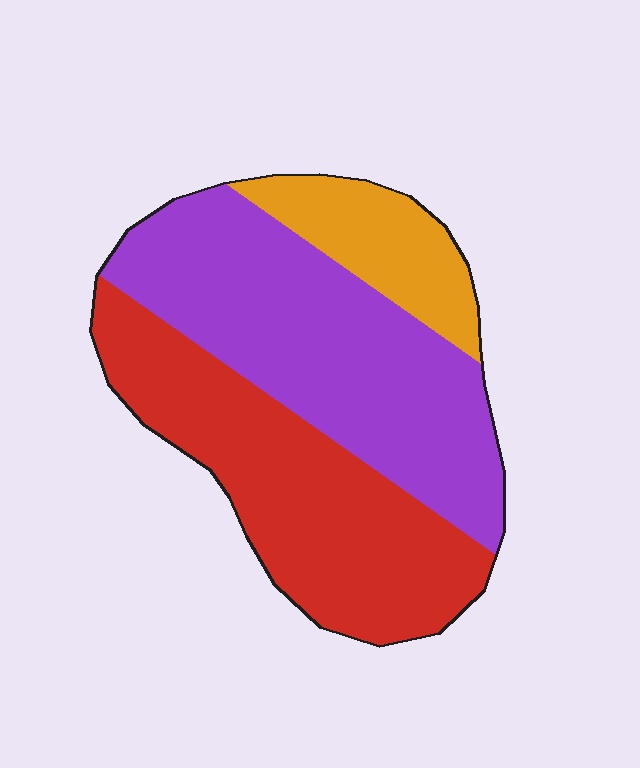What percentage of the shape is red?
Red takes up about two fifths (2/5) of the shape.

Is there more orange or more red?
Red.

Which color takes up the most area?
Purple, at roughly 45%.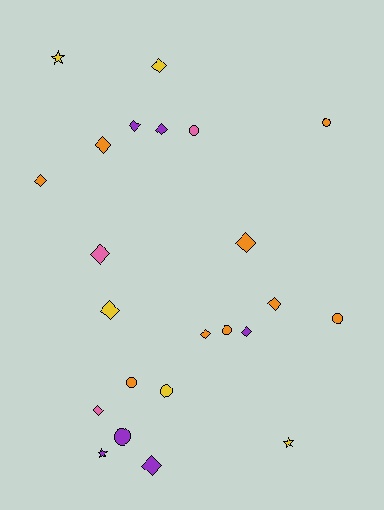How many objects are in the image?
There are 23 objects.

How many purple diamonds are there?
There are 4 purple diamonds.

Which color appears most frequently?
Orange, with 9 objects.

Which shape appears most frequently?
Diamond, with 13 objects.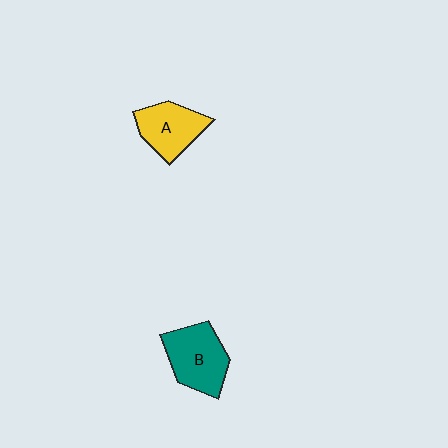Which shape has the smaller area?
Shape A (yellow).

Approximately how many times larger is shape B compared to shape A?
Approximately 1.2 times.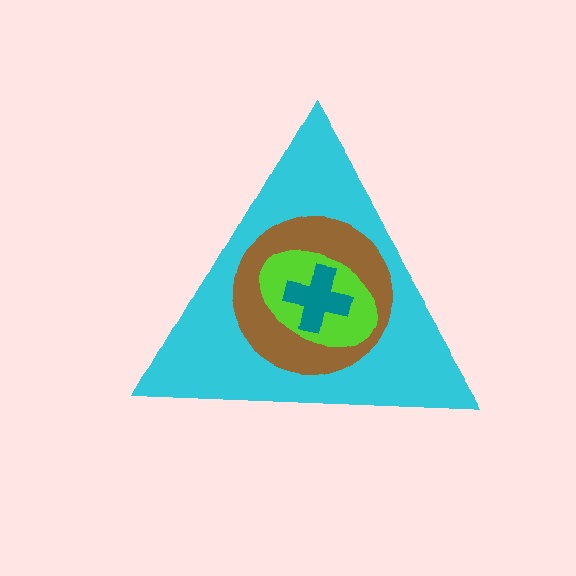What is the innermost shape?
The teal cross.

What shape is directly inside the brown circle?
The lime ellipse.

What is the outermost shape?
The cyan triangle.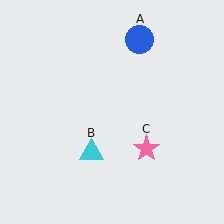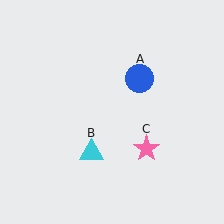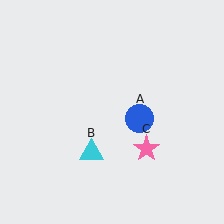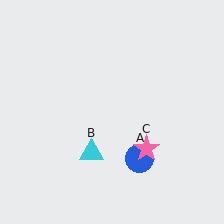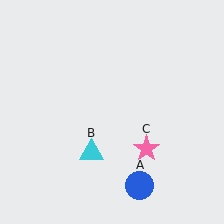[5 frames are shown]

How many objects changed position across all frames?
1 object changed position: blue circle (object A).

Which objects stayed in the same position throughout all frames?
Cyan triangle (object B) and pink star (object C) remained stationary.